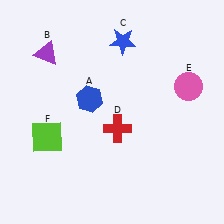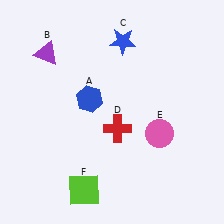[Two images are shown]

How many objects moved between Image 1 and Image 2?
2 objects moved between the two images.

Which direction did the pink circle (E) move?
The pink circle (E) moved down.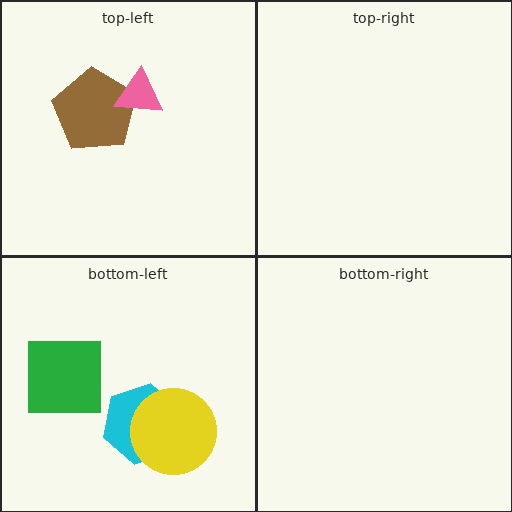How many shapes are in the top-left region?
2.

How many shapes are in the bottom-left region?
3.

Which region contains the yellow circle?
The bottom-left region.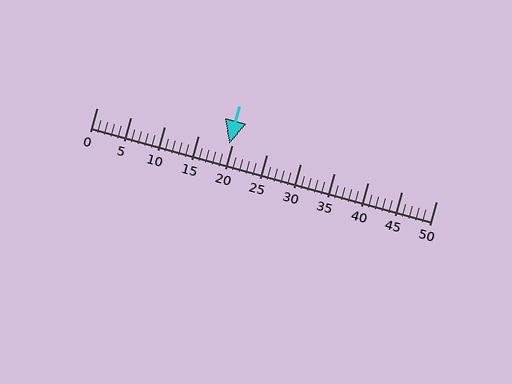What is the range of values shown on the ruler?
The ruler shows values from 0 to 50.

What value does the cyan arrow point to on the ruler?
The cyan arrow points to approximately 20.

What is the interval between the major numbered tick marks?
The major tick marks are spaced 5 units apart.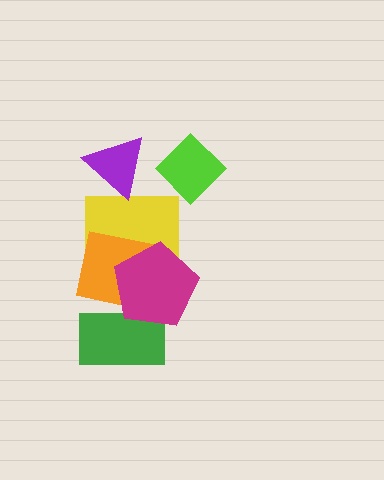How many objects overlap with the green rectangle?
2 objects overlap with the green rectangle.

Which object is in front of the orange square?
The magenta pentagon is in front of the orange square.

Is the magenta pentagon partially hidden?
No, no other shape covers it.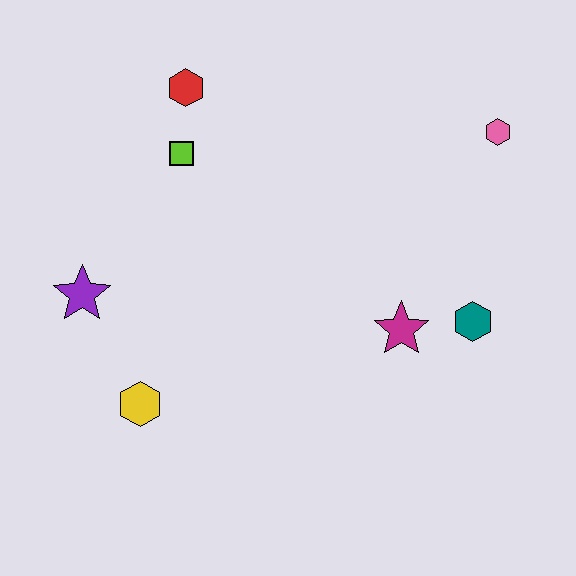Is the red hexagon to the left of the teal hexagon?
Yes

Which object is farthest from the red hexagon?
The teal hexagon is farthest from the red hexagon.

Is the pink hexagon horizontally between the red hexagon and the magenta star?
No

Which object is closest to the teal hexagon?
The magenta star is closest to the teal hexagon.